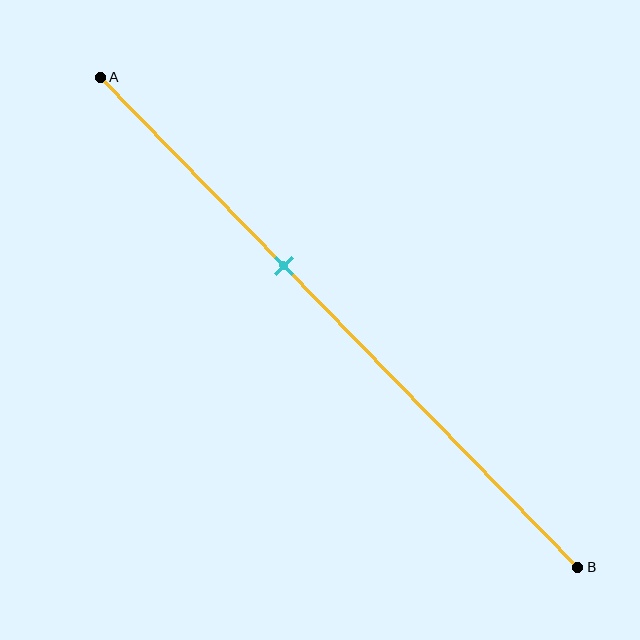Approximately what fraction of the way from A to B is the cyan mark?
The cyan mark is approximately 40% of the way from A to B.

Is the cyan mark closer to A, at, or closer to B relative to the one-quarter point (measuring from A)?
The cyan mark is closer to point B than the one-quarter point of segment AB.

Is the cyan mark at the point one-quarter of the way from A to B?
No, the mark is at about 40% from A, not at the 25% one-quarter point.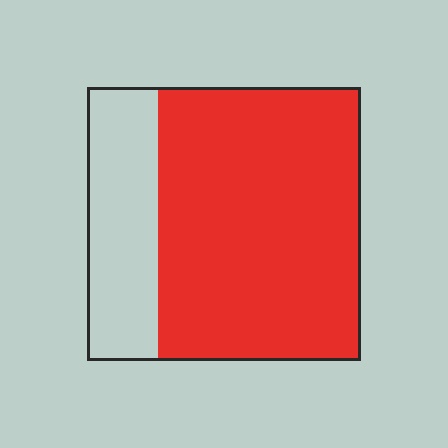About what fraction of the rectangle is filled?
About three quarters (3/4).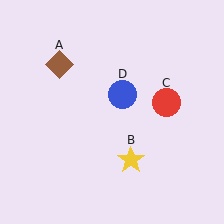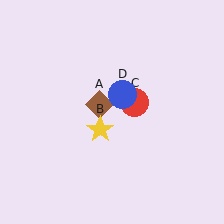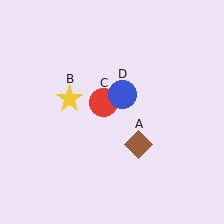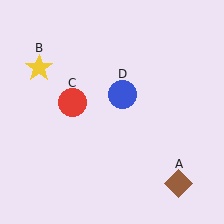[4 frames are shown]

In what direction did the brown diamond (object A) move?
The brown diamond (object A) moved down and to the right.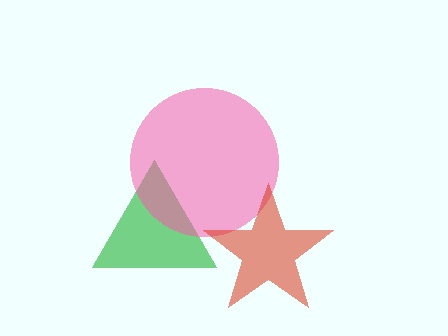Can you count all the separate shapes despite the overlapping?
Yes, there are 3 separate shapes.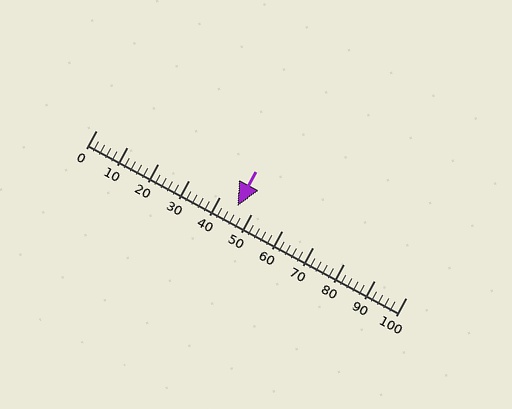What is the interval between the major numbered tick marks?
The major tick marks are spaced 10 units apart.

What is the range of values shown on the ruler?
The ruler shows values from 0 to 100.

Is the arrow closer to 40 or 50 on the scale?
The arrow is closer to 50.